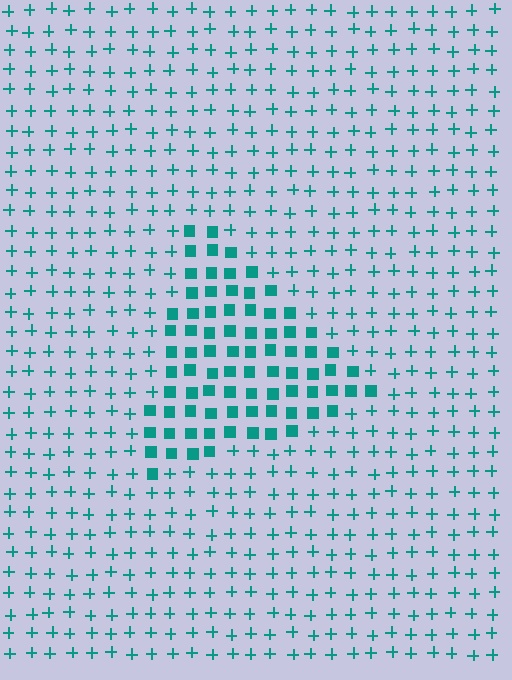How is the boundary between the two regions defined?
The boundary is defined by a change in element shape: squares inside vs. plus signs outside. All elements share the same color and spacing.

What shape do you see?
I see a triangle.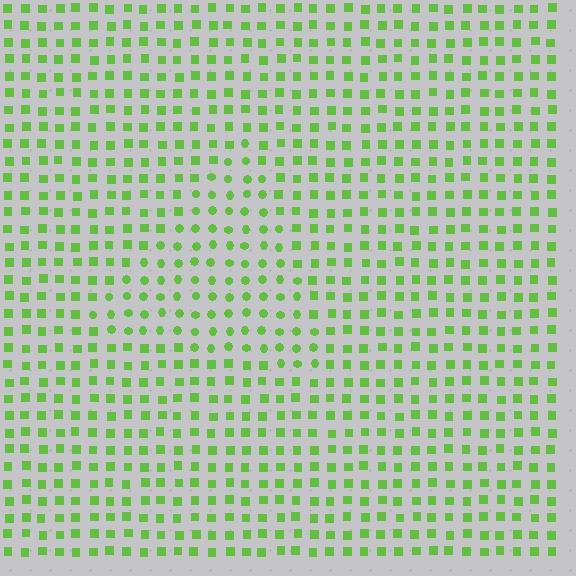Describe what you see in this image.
The image is filled with small lime elements arranged in a uniform grid. A triangle-shaped region contains circles, while the surrounding area contains squares. The boundary is defined purely by the change in element shape.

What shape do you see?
I see a triangle.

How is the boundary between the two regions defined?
The boundary is defined by a change in element shape: circles inside vs. squares outside. All elements share the same color and spacing.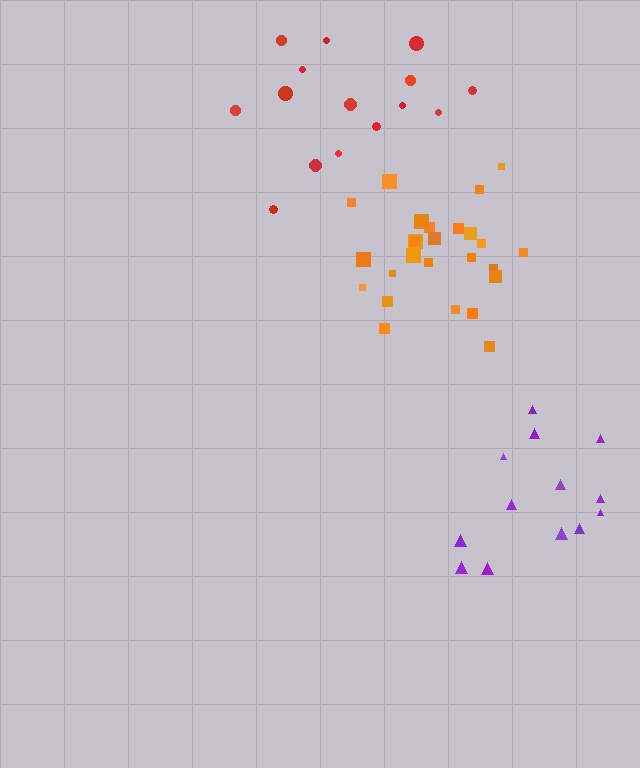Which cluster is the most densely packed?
Orange.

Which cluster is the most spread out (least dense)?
Red.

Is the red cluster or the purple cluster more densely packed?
Purple.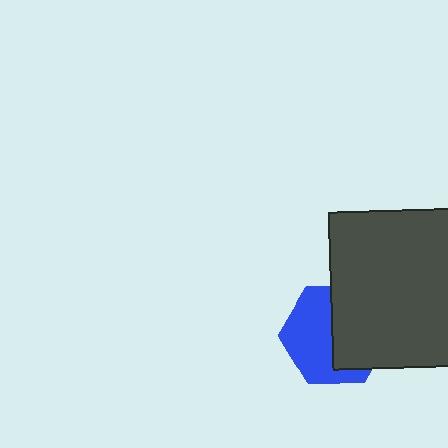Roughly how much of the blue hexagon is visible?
About half of it is visible (roughly 52%).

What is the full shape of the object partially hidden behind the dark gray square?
The partially hidden object is a blue hexagon.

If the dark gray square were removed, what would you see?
You would see the complete blue hexagon.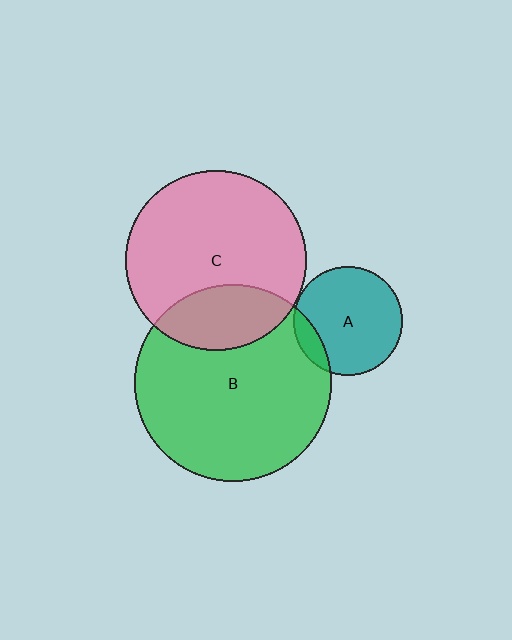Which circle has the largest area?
Circle B (green).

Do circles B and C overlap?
Yes.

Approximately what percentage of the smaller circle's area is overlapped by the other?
Approximately 25%.